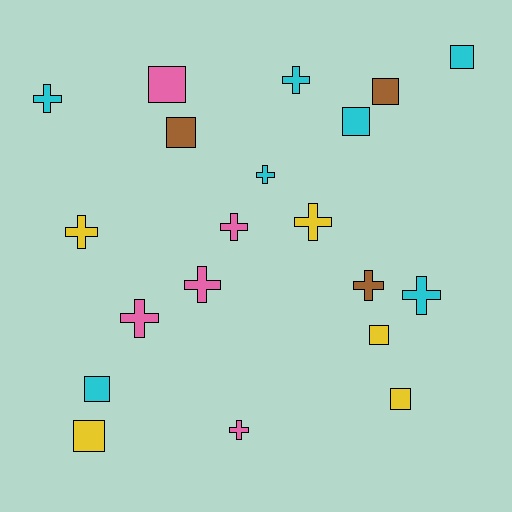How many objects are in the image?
There are 20 objects.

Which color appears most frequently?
Cyan, with 7 objects.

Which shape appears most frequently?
Cross, with 11 objects.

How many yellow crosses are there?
There are 2 yellow crosses.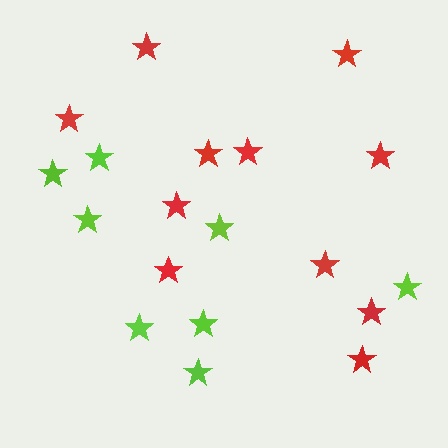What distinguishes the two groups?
There are 2 groups: one group of red stars (11) and one group of lime stars (8).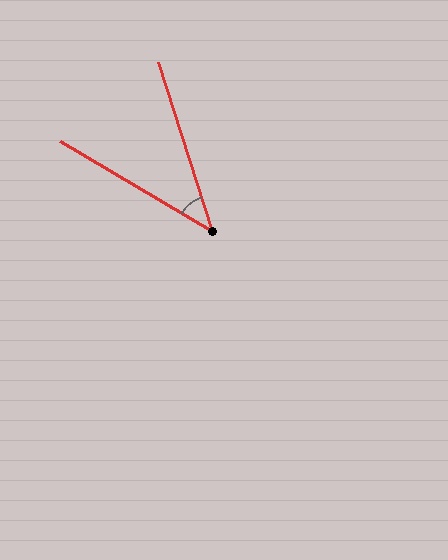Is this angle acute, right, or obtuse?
It is acute.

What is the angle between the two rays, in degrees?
Approximately 42 degrees.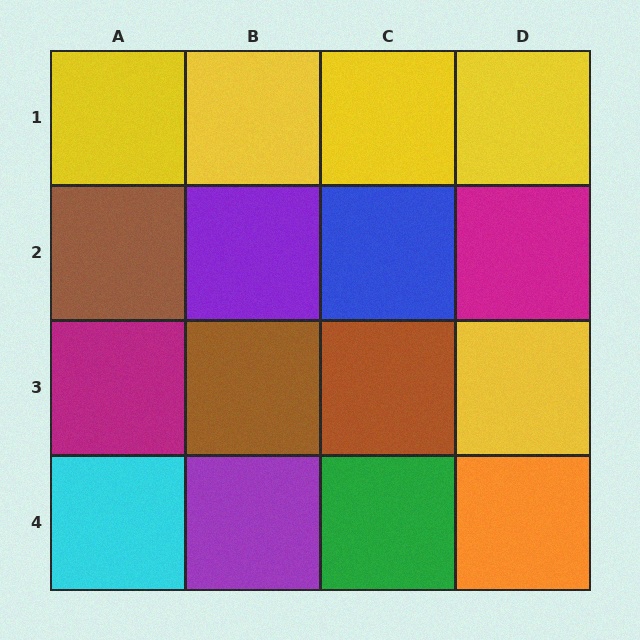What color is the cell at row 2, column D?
Magenta.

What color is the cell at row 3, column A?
Magenta.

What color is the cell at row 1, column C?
Yellow.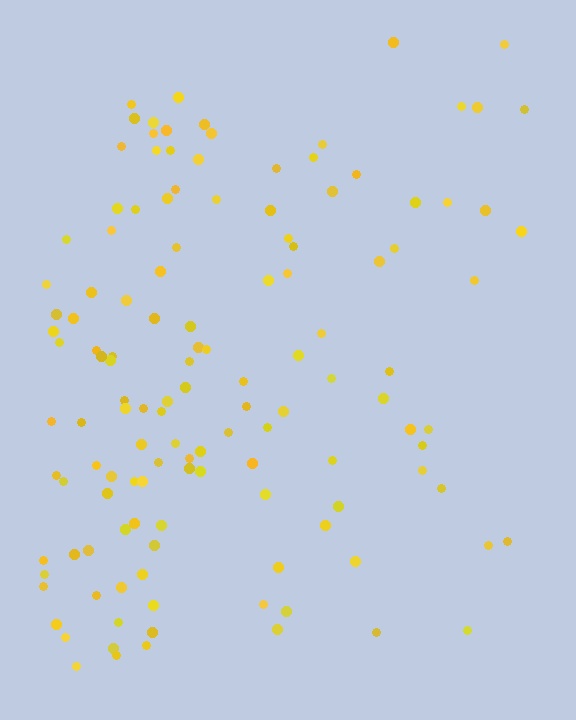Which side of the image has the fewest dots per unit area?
The right.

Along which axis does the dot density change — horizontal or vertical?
Horizontal.